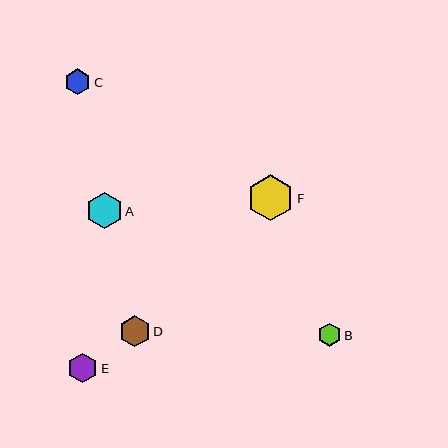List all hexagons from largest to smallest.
From largest to smallest: F, A, D, E, C, B.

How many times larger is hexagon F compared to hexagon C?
Hexagon F is approximately 1.8 times the size of hexagon C.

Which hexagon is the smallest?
Hexagon B is the smallest with a size of approximately 24 pixels.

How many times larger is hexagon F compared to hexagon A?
Hexagon F is approximately 1.3 times the size of hexagon A.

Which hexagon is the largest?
Hexagon F is the largest with a size of approximately 46 pixels.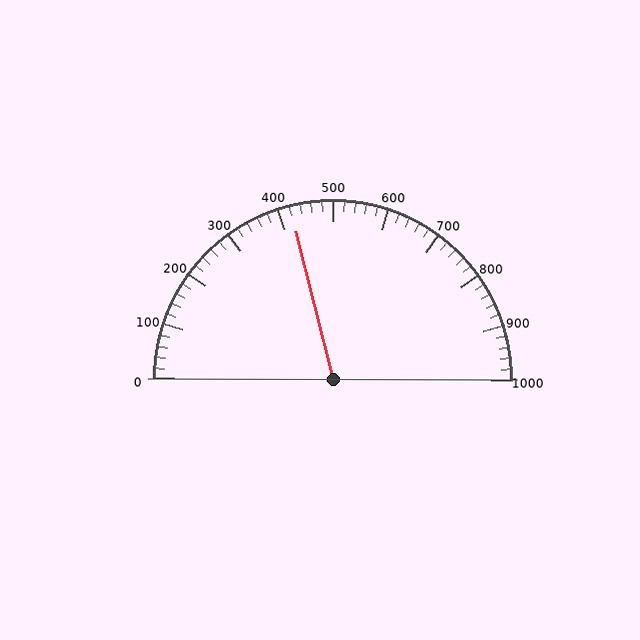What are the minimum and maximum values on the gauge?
The gauge ranges from 0 to 1000.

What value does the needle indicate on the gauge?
The needle indicates approximately 420.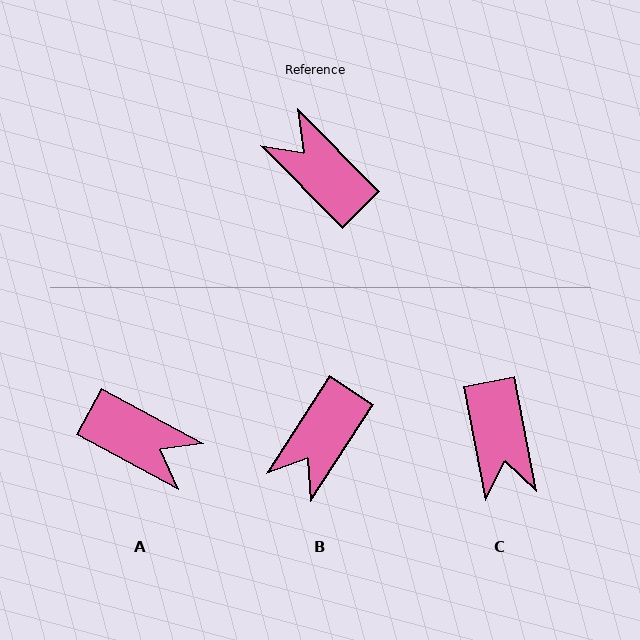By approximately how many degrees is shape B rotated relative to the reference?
Approximately 103 degrees counter-clockwise.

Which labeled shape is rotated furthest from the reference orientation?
A, about 163 degrees away.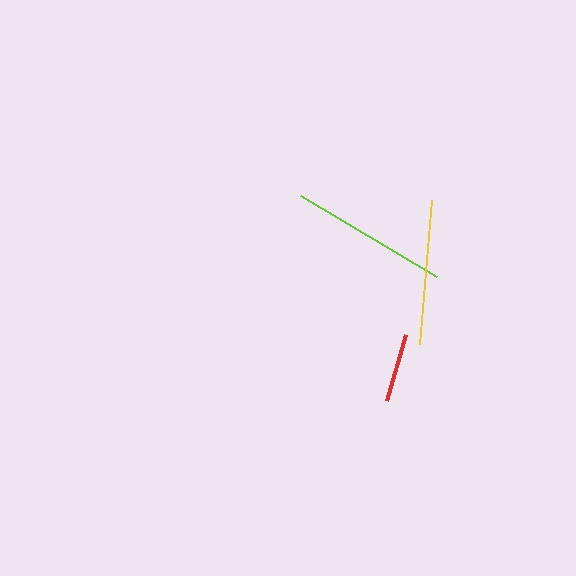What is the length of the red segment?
The red segment is approximately 68 pixels long.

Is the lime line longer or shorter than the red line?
The lime line is longer than the red line.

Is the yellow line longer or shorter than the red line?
The yellow line is longer than the red line.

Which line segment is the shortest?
The red line is the shortest at approximately 68 pixels.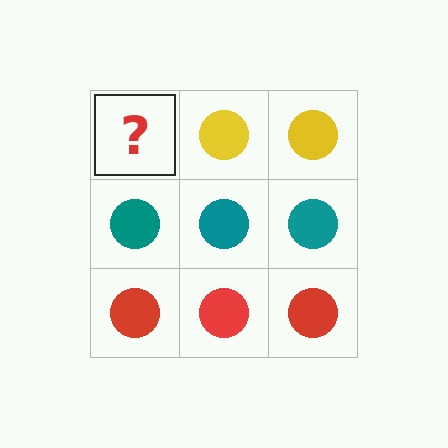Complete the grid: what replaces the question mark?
The question mark should be replaced with a yellow circle.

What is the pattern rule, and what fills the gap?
The rule is that each row has a consistent color. The gap should be filled with a yellow circle.